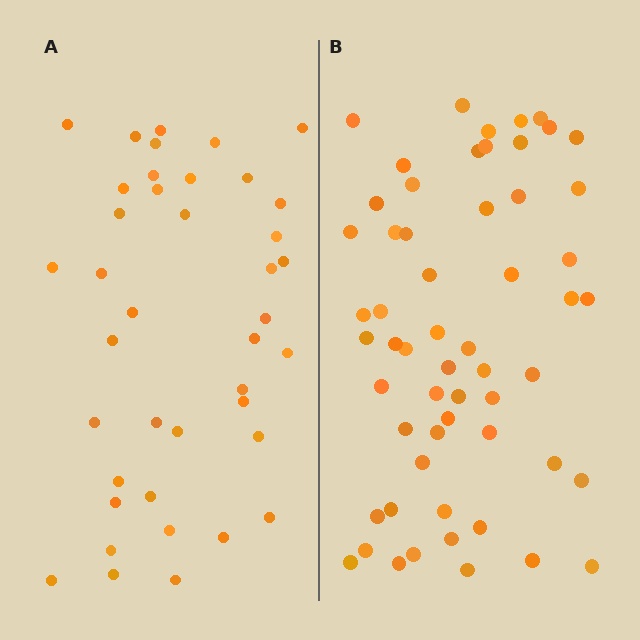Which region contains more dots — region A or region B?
Region B (the right region) has more dots.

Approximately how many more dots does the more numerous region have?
Region B has approximately 15 more dots than region A.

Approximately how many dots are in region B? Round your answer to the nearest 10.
About 60 dots. (The exact count is 57, which rounds to 60.)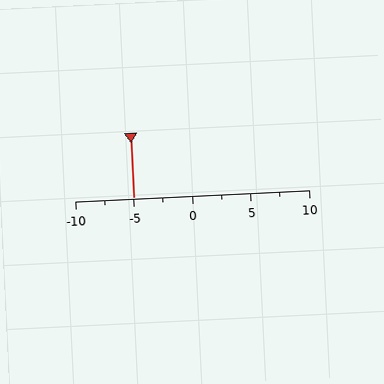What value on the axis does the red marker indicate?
The marker indicates approximately -5.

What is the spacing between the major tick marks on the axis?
The major ticks are spaced 5 apart.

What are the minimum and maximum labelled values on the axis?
The axis runs from -10 to 10.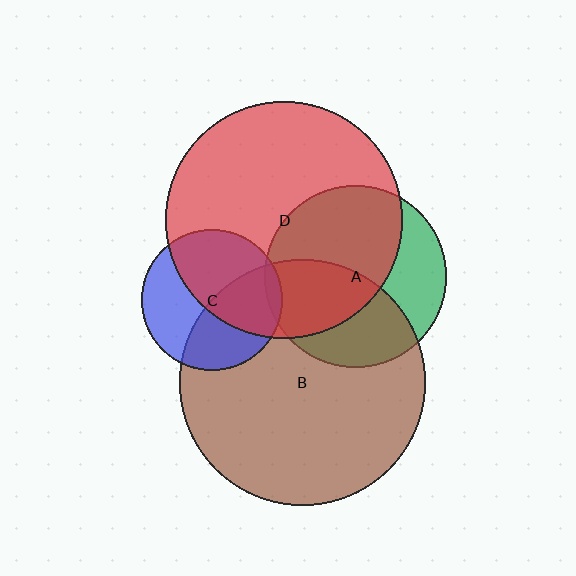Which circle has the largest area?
Circle B (brown).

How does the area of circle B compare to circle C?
Approximately 3.1 times.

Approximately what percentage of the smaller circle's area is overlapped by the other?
Approximately 45%.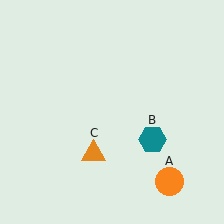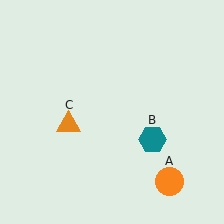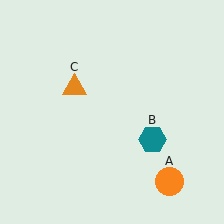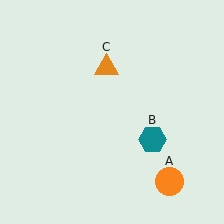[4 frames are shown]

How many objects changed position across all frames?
1 object changed position: orange triangle (object C).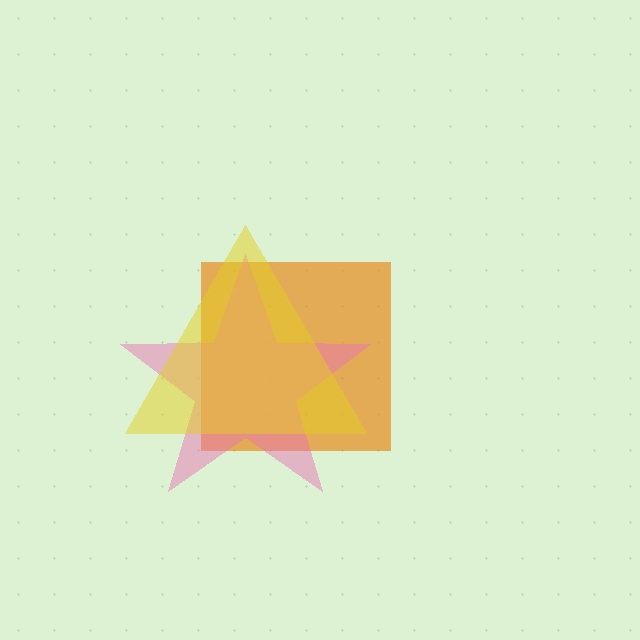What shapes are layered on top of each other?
The layered shapes are: an orange square, a pink star, a yellow triangle.